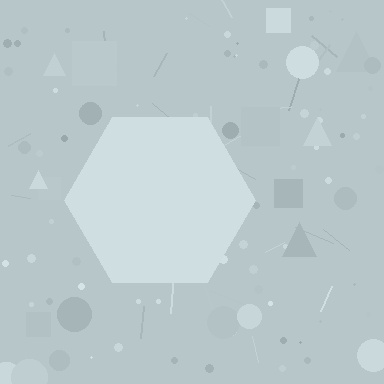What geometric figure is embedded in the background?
A hexagon is embedded in the background.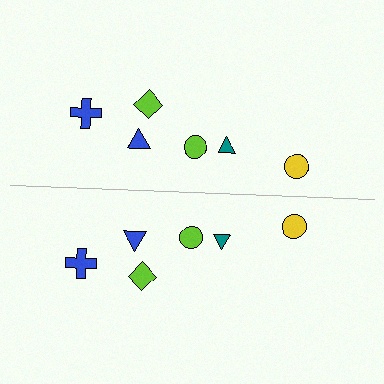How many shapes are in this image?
There are 12 shapes in this image.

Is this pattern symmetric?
Yes, this pattern has bilateral (reflection) symmetry.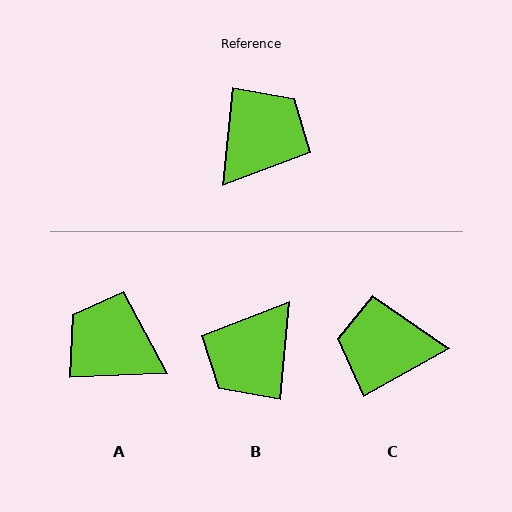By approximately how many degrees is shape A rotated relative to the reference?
Approximately 98 degrees counter-clockwise.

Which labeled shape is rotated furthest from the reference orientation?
B, about 179 degrees away.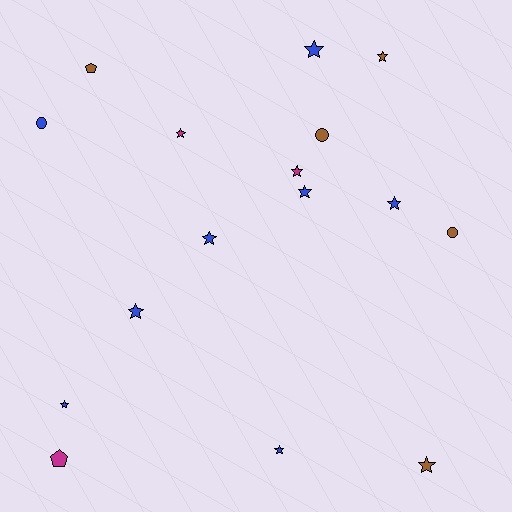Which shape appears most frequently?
Star, with 11 objects.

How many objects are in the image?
There are 16 objects.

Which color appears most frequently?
Blue, with 8 objects.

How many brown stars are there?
There are 2 brown stars.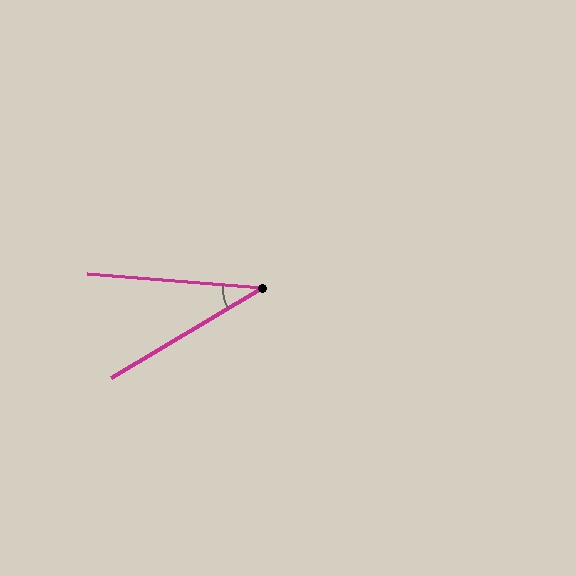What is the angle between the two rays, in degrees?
Approximately 35 degrees.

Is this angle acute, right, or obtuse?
It is acute.